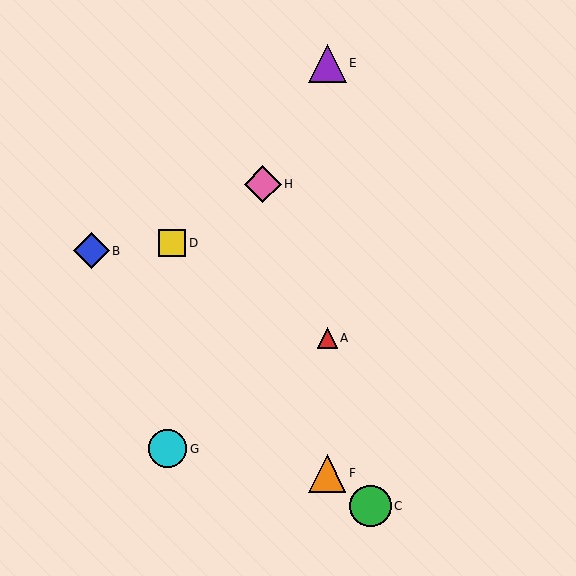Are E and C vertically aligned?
No, E is at x≈327 and C is at x≈370.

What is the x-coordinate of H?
Object H is at x≈263.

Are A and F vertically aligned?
Yes, both are at x≈327.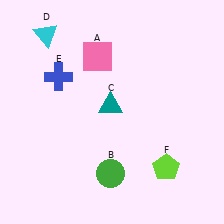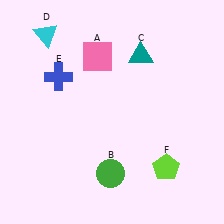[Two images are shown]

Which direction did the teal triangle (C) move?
The teal triangle (C) moved up.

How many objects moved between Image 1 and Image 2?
1 object moved between the two images.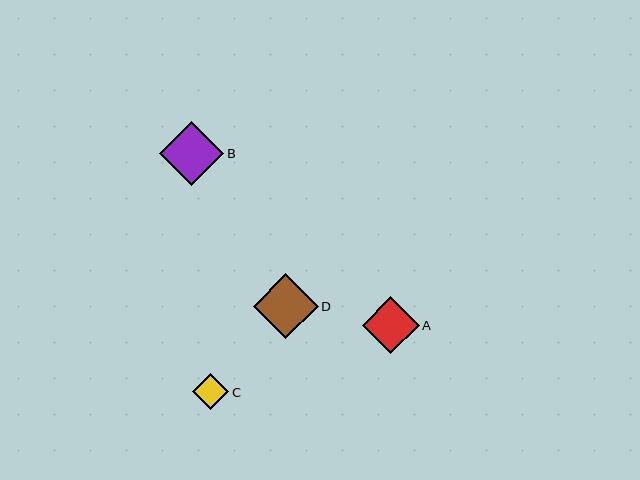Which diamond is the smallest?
Diamond C is the smallest with a size of approximately 36 pixels.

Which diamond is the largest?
Diamond D is the largest with a size of approximately 64 pixels.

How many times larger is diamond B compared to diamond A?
Diamond B is approximately 1.1 times the size of diamond A.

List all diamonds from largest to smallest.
From largest to smallest: D, B, A, C.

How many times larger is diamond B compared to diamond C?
Diamond B is approximately 1.8 times the size of diamond C.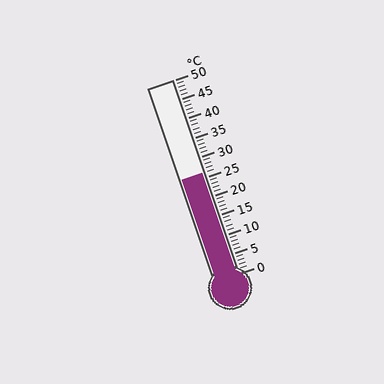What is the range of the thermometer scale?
The thermometer scale ranges from 0°C to 50°C.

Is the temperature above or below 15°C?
The temperature is above 15°C.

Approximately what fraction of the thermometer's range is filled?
The thermometer is filled to approximately 50% of its range.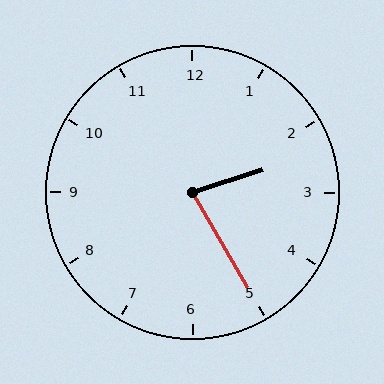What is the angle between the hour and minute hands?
Approximately 78 degrees.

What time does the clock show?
2:25.